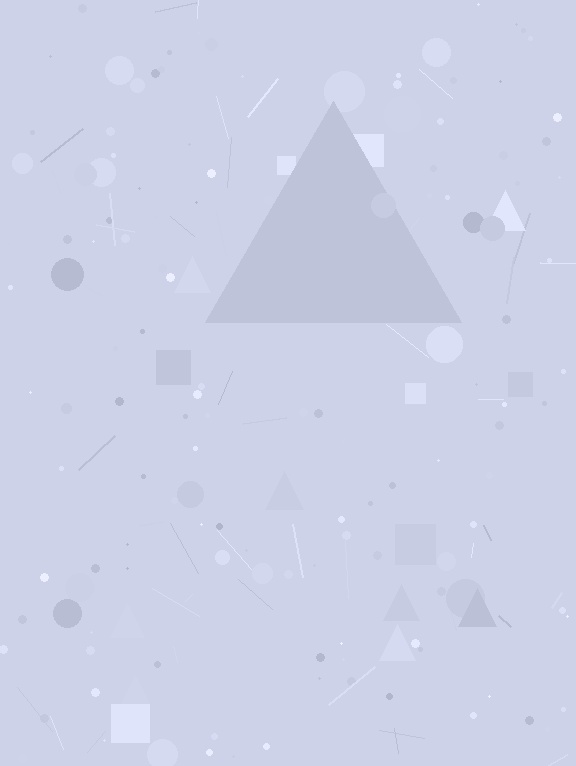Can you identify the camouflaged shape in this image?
The camouflaged shape is a triangle.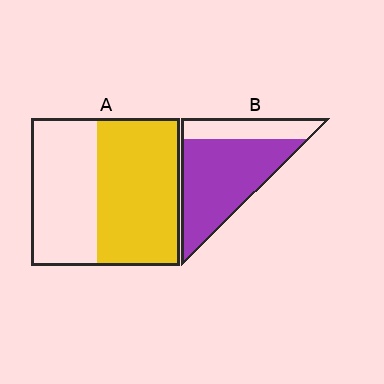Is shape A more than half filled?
Yes.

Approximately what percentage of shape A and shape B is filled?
A is approximately 55% and B is approximately 75%.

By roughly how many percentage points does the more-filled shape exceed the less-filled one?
By roughly 20 percentage points (B over A).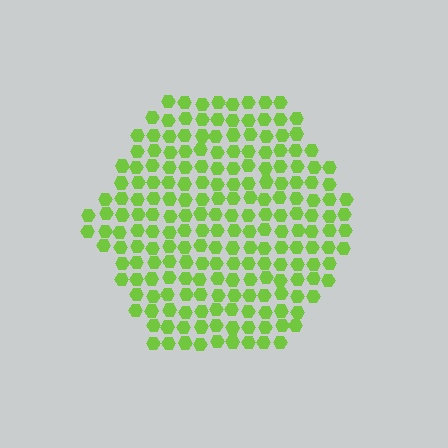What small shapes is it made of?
It is made of small hexagons.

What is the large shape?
The large shape is a hexagon.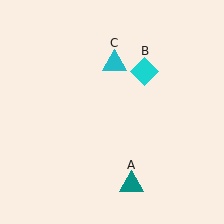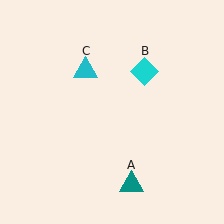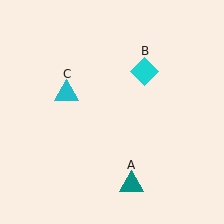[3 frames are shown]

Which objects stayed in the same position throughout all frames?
Teal triangle (object A) and cyan diamond (object B) remained stationary.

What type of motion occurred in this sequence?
The cyan triangle (object C) rotated counterclockwise around the center of the scene.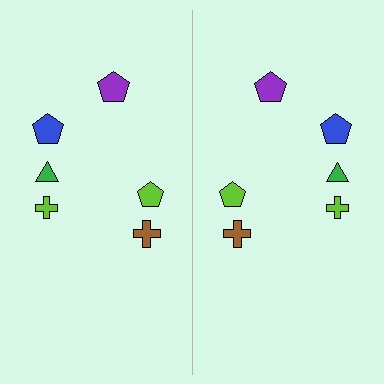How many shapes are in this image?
There are 12 shapes in this image.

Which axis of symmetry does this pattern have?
The pattern has a vertical axis of symmetry running through the center of the image.